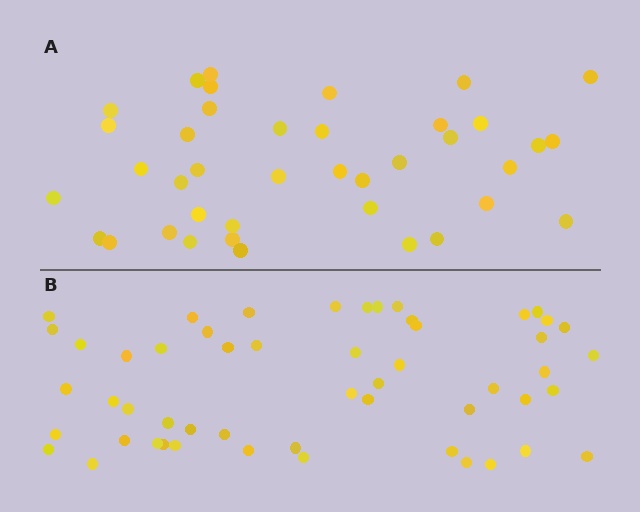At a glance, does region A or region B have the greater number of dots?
Region B (the bottom region) has more dots.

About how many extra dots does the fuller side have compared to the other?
Region B has approximately 15 more dots than region A.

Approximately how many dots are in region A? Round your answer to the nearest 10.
About 40 dots. (The exact count is 39, which rounds to 40.)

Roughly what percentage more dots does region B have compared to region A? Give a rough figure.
About 35% more.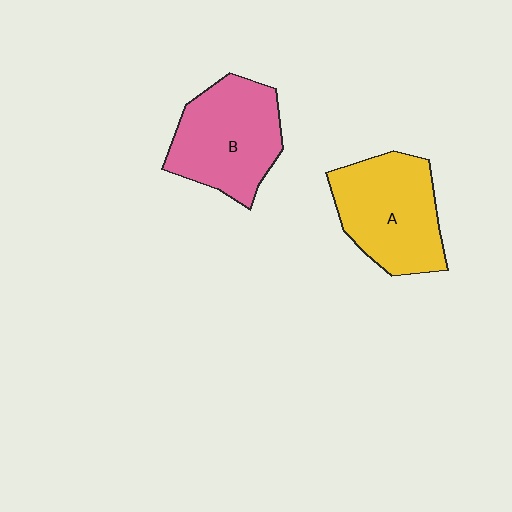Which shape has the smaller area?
Shape B (pink).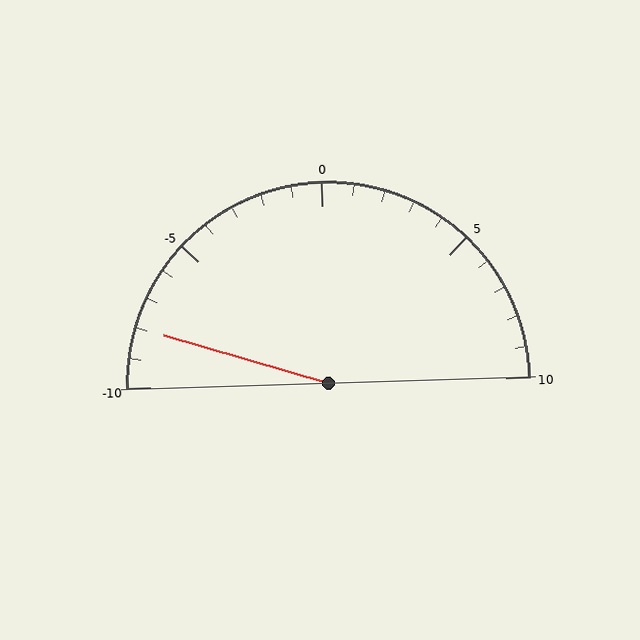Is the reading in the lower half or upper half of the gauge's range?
The reading is in the lower half of the range (-10 to 10).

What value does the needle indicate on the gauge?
The needle indicates approximately -8.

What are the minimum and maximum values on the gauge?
The gauge ranges from -10 to 10.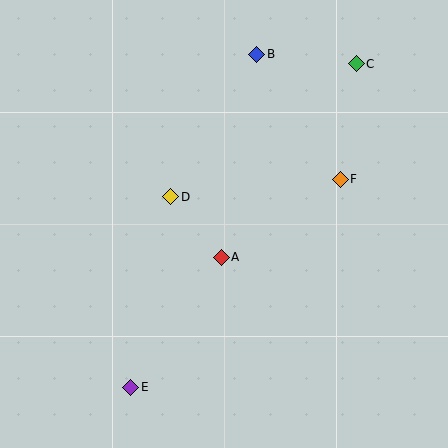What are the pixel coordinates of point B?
Point B is at (257, 54).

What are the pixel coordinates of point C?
Point C is at (356, 64).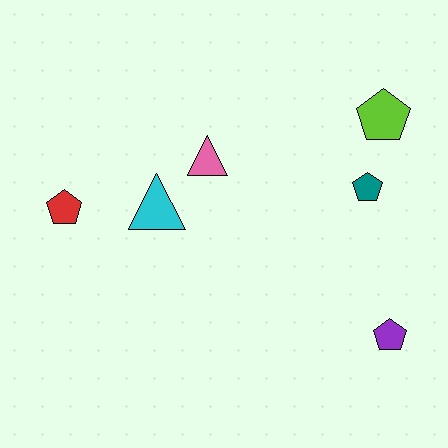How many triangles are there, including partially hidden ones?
There are 2 triangles.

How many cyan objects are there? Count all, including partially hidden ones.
There is 1 cyan object.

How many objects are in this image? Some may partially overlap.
There are 6 objects.